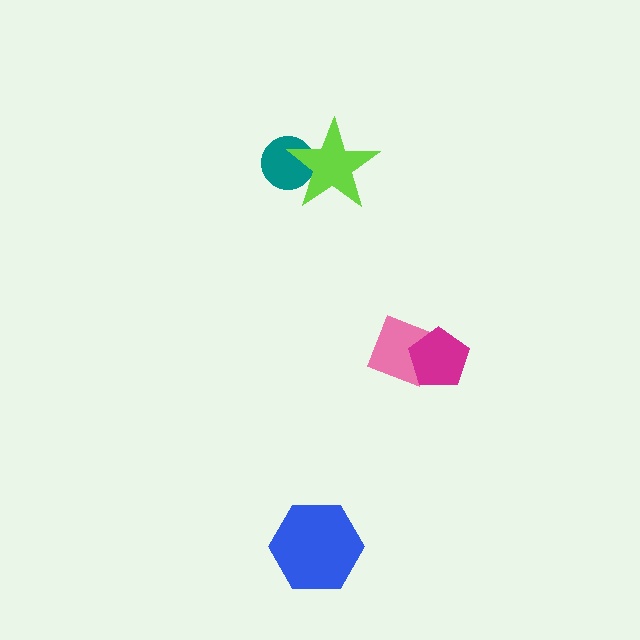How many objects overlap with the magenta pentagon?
1 object overlaps with the magenta pentagon.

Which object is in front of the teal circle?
The lime star is in front of the teal circle.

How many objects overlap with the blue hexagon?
0 objects overlap with the blue hexagon.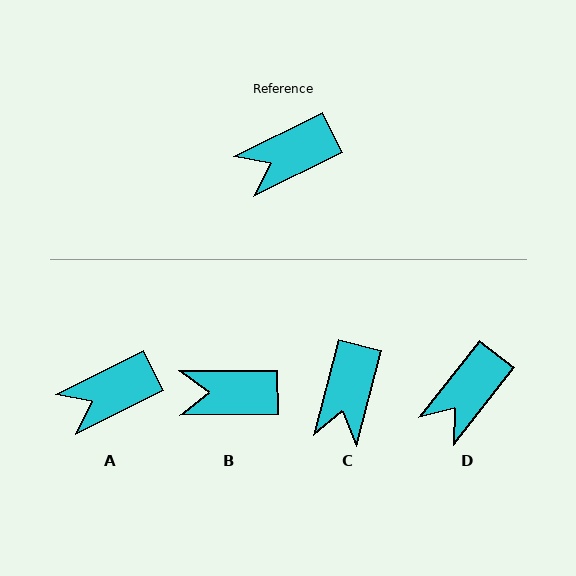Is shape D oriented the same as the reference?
No, it is off by about 25 degrees.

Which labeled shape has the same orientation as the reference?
A.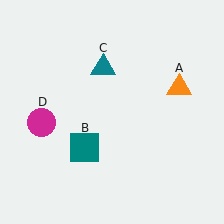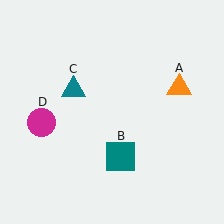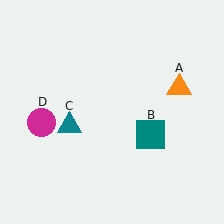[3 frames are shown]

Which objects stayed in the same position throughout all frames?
Orange triangle (object A) and magenta circle (object D) remained stationary.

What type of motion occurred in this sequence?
The teal square (object B), teal triangle (object C) rotated counterclockwise around the center of the scene.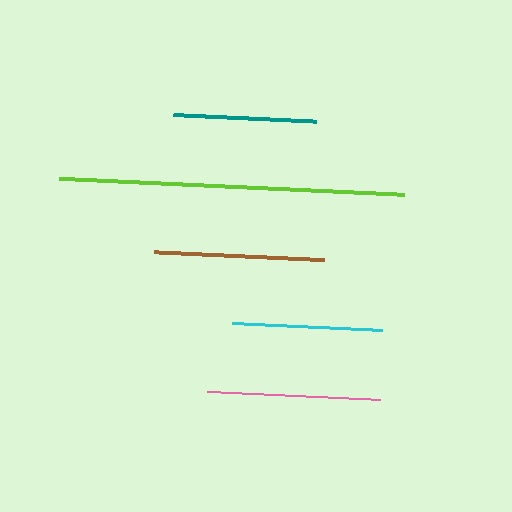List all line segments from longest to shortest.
From longest to shortest: lime, pink, brown, cyan, teal.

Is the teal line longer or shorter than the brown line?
The brown line is longer than the teal line.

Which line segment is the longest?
The lime line is the longest at approximately 346 pixels.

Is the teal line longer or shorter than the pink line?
The pink line is longer than the teal line.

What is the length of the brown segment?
The brown segment is approximately 170 pixels long.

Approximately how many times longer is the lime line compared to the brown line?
The lime line is approximately 2.0 times the length of the brown line.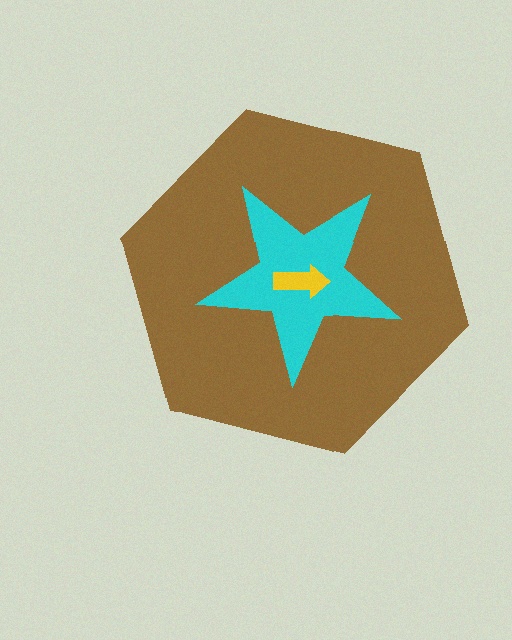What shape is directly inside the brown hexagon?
The cyan star.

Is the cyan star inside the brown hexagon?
Yes.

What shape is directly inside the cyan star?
The yellow arrow.